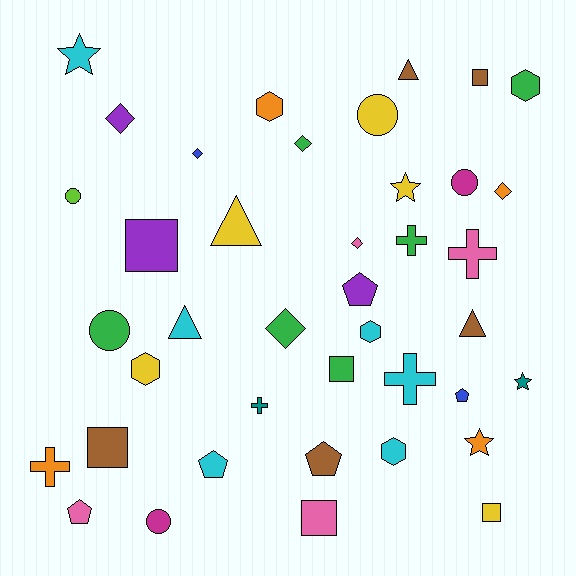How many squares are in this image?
There are 6 squares.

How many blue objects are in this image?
There are 2 blue objects.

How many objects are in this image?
There are 40 objects.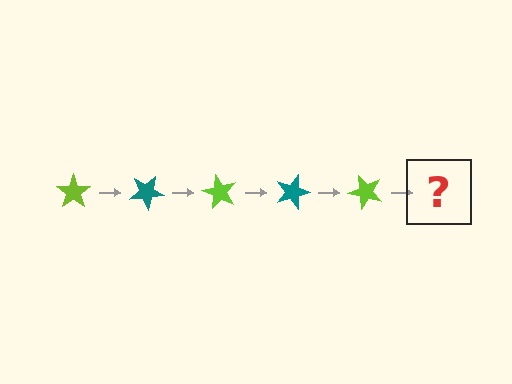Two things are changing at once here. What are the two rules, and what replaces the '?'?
The two rules are that it rotates 30 degrees each step and the color cycles through lime and teal. The '?' should be a teal star, rotated 150 degrees from the start.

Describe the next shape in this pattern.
It should be a teal star, rotated 150 degrees from the start.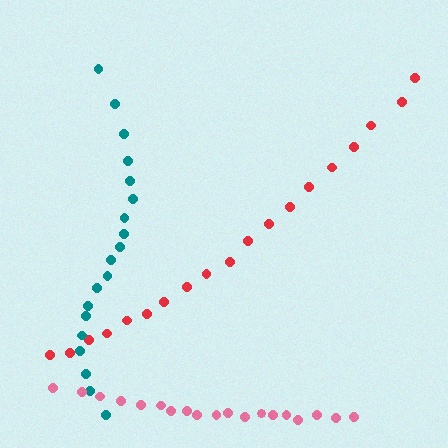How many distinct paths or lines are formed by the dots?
There are 3 distinct paths.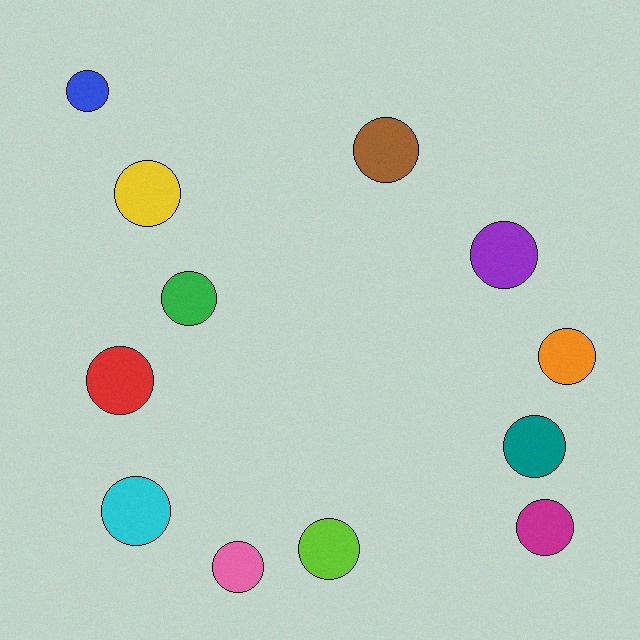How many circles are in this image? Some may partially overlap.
There are 12 circles.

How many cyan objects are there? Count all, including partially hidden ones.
There is 1 cyan object.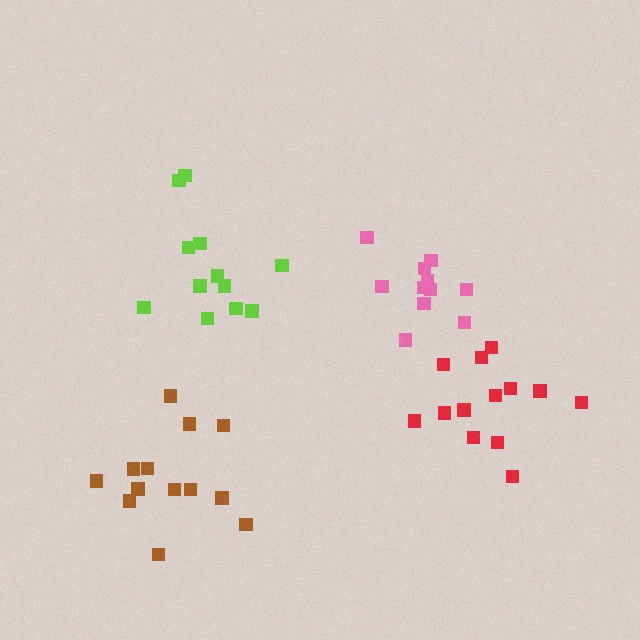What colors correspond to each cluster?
The clusters are colored: brown, lime, red, pink.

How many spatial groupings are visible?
There are 4 spatial groupings.